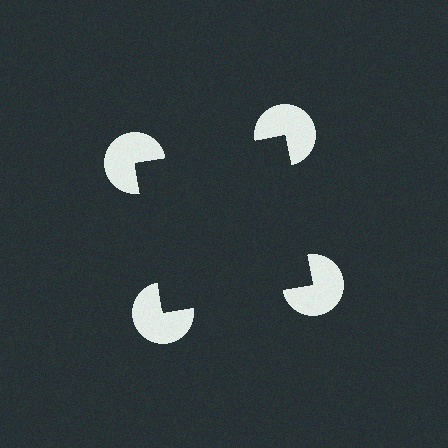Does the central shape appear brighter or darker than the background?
It typically appears slightly darker than the background, even though no actual brightness change is drawn.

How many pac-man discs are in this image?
There are 4 — one at each vertex of the illusory square.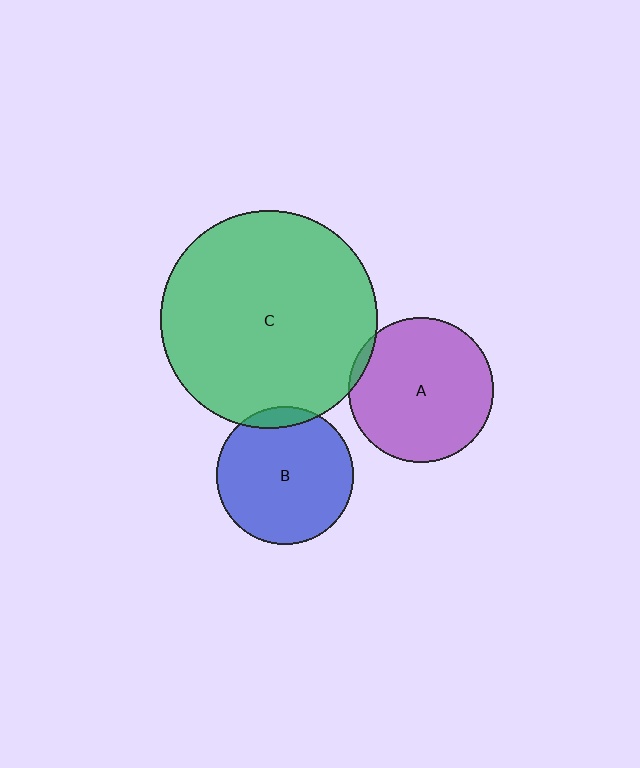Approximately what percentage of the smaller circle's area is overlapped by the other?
Approximately 5%.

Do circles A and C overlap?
Yes.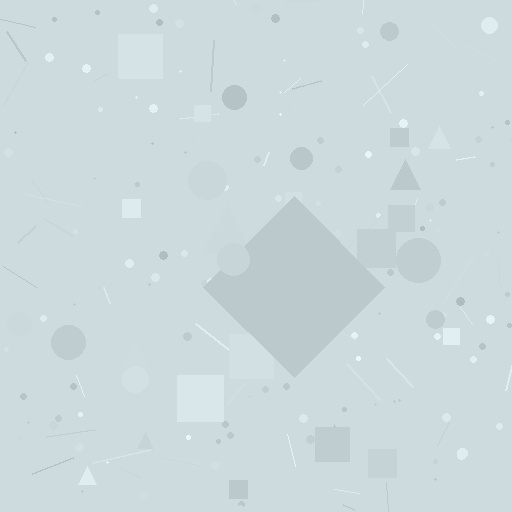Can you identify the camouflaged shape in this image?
The camouflaged shape is a diamond.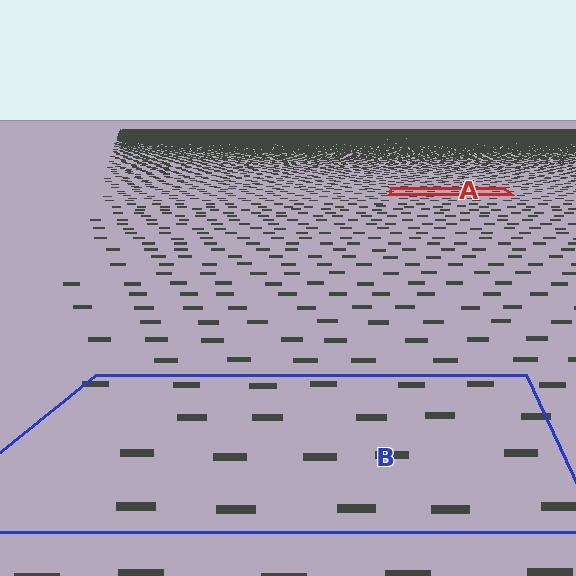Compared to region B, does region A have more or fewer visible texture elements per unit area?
Region A has more texture elements per unit area — they are packed more densely because it is farther away.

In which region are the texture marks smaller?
The texture marks are smaller in region A, because it is farther away.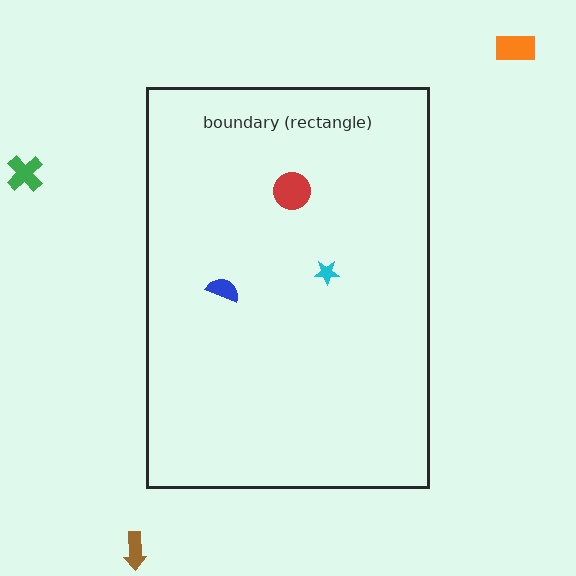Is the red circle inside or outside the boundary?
Inside.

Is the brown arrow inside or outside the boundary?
Outside.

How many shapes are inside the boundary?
3 inside, 3 outside.